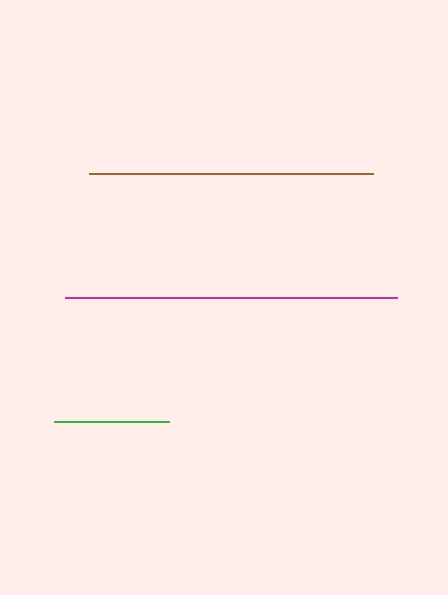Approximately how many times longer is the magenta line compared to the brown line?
The magenta line is approximately 1.2 times the length of the brown line.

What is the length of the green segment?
The green segment is approximately 115 pixels long.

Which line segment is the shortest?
The green line is the shortest at approximately 115 pixels.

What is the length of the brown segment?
The brown segment is approximately 284 pixels long.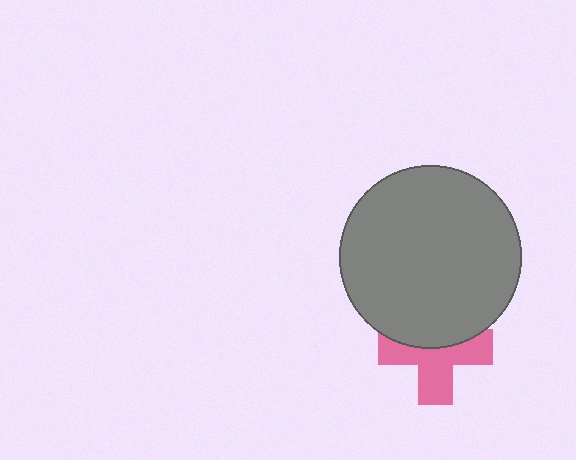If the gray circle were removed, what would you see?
You would see the complete pink cross.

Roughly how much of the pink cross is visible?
About half of it is visible (roughly 58%).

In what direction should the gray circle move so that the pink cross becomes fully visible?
The gray circle should move up. That is the shortest direction to clear the overlap and leave the pink cross fully visible.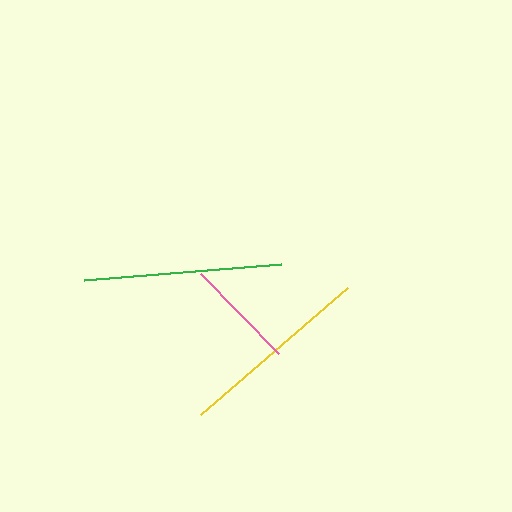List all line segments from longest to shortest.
From longest to shortest: green, yellow, pink.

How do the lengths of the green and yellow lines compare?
The green and yellow lines are approximately the same length.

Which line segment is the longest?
The green line is the longest at approximately 198 pixels.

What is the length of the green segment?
The green segment is approximately 198 pixels long.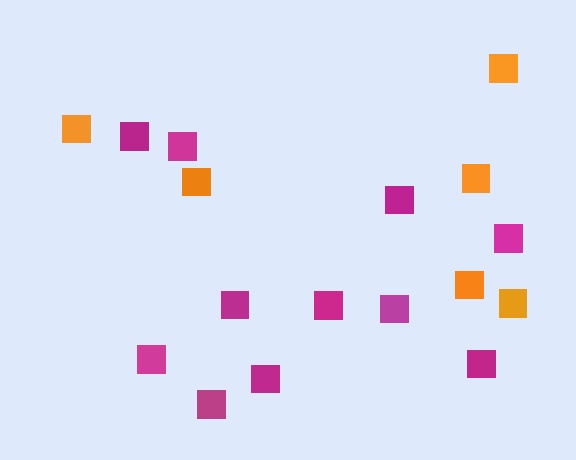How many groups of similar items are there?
There are 2 groups: one group of magenta squares (11) and one group of orange squares (6).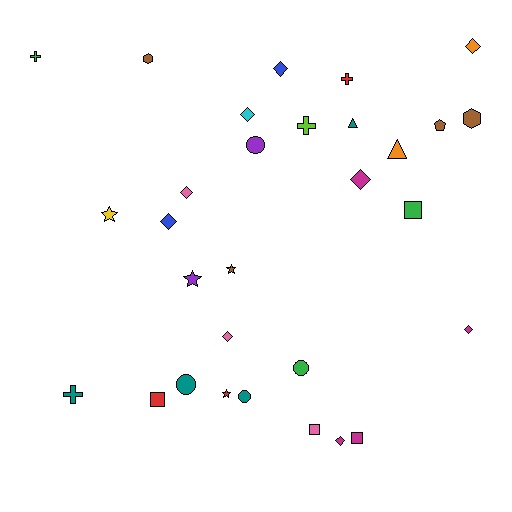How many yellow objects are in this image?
There is 1 yellow object.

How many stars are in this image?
There are 4 stars.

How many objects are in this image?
There are 30 objects.